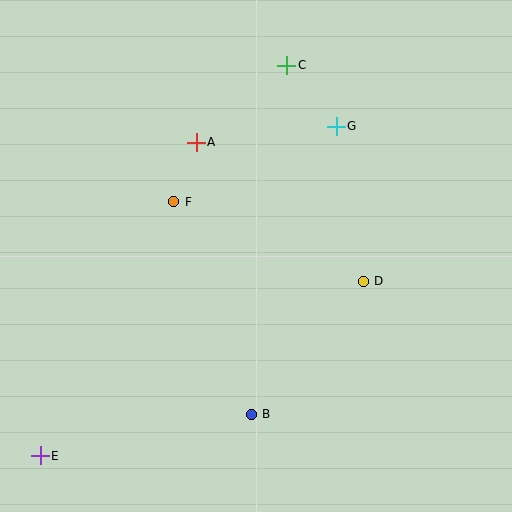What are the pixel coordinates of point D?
Point D is at (363, 281).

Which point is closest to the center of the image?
Point F at (174, 202) is closest to the center.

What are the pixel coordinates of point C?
Point C is at (287, 65).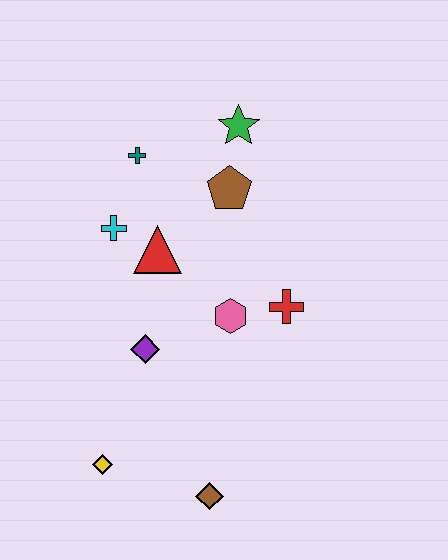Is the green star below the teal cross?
No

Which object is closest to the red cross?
The pink hexagon is closest to the red cross.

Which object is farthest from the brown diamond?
The green star is farthest from the brown diamond.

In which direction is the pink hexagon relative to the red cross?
The pink hexagon is to the left of the red cross.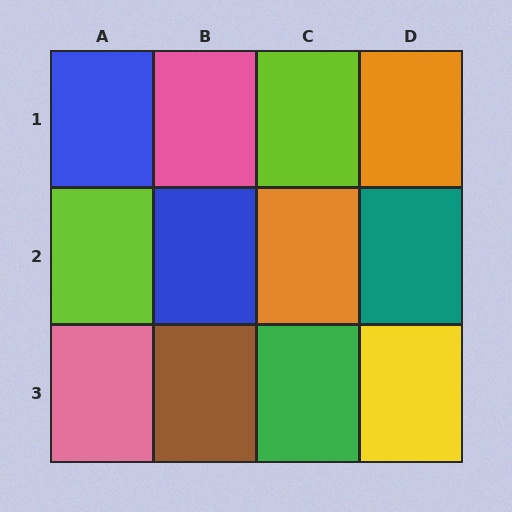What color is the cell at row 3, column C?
Green.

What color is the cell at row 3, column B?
Brown.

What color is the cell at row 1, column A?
Blue.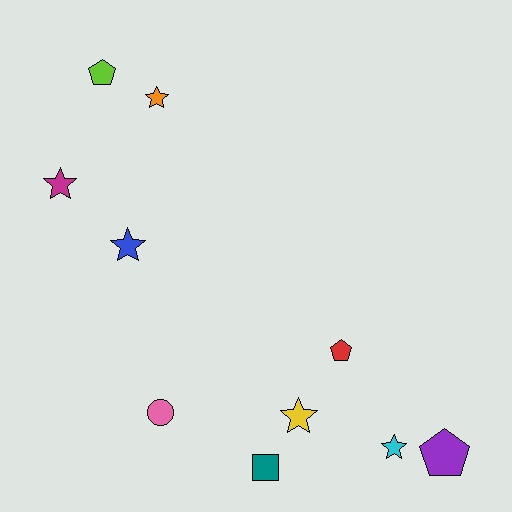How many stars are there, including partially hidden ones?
There are 5 stars.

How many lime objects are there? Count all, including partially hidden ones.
There is 1 lime object.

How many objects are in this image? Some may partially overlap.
There are 10 objects.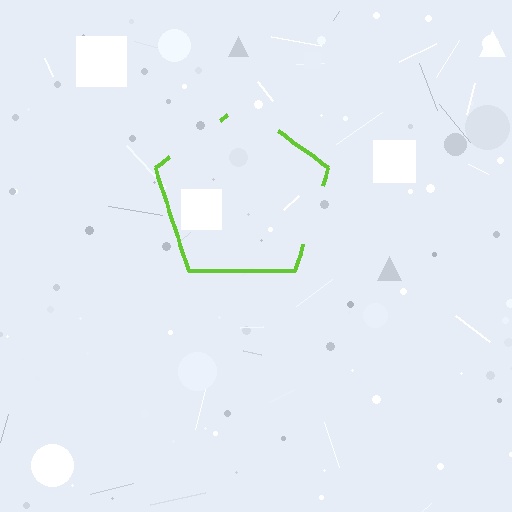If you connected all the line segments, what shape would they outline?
They would outline a pentagon.